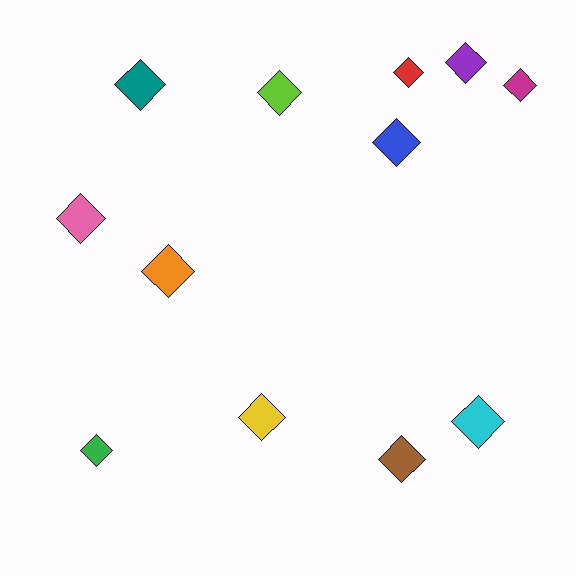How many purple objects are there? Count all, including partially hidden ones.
There is 1 purple object.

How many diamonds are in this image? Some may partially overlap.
There are 12 diamonds.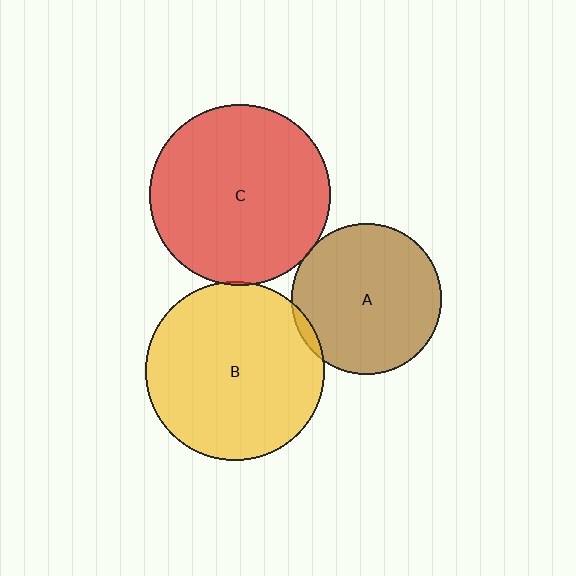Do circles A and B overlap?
Yes.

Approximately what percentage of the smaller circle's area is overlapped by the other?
Approximately 5%.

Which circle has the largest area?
Circle C (red).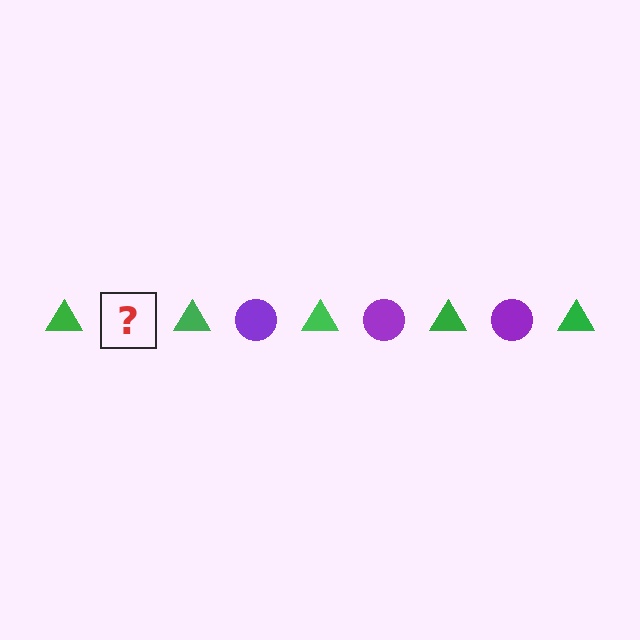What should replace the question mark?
The question mark should be replaced with a purple circle.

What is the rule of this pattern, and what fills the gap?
The rule is that the pattern alternates between green triangle and purple circle. The gap should be filled with a purple circle.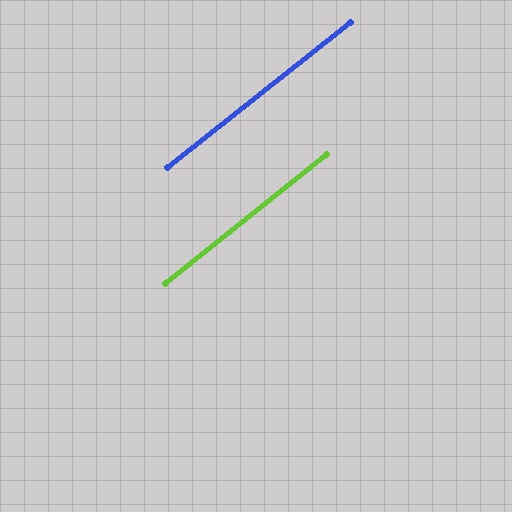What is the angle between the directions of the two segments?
Approximately 0 degrees.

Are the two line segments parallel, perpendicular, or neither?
Parallel — their directions differ by only 0.4°.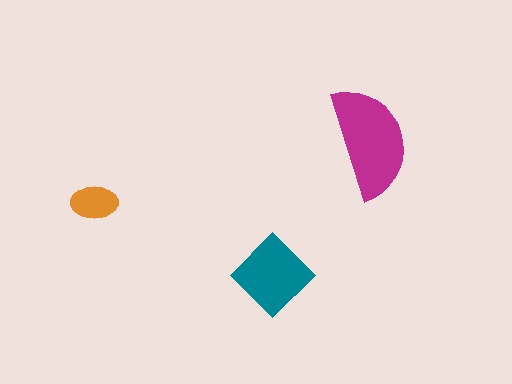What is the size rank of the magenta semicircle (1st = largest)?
1st.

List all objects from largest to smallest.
The magenta semicircle, the teal diamond, the orange ellipse.